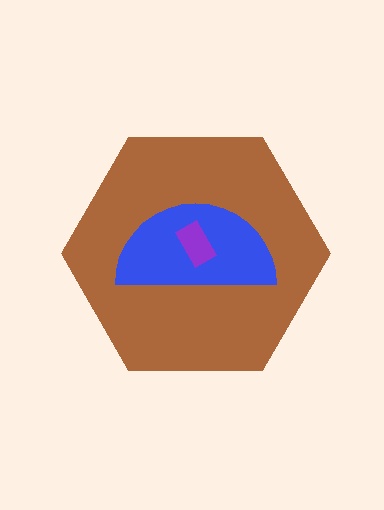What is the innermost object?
The purple rectangle.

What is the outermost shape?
The brown hexagon.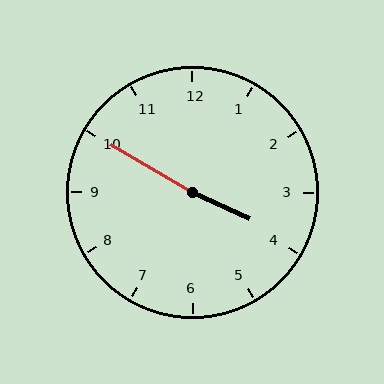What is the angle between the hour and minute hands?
Approximately 175 degrees.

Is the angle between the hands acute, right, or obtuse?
It is obtuse.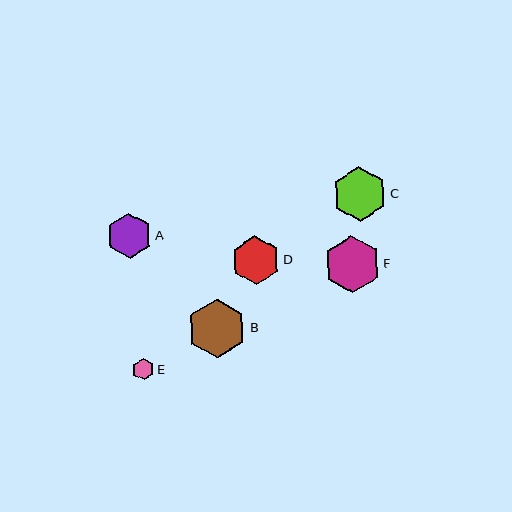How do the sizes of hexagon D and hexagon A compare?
Hexagon D and hexagon A are approximately the same size.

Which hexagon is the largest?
Hexagon B is the largest with a size of approximately 59 pixels.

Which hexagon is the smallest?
Hexagon E is the smallest with a size of approximately 21 pixels.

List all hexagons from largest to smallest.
From largest to smallest: B, F, C, D, A, E.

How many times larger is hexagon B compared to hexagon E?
Hexagon B is approximately 2.8 times the size of hexagon E.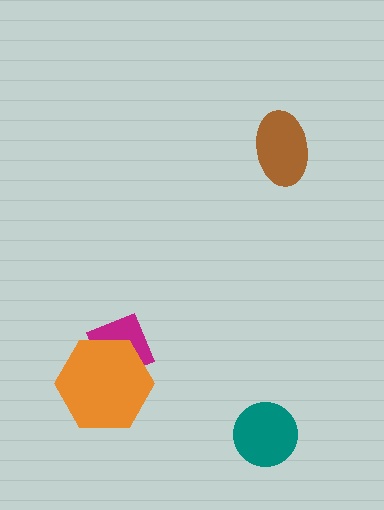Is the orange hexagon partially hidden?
No, no other shape covers it.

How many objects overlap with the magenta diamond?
1 object overlaps with the magenta diamond.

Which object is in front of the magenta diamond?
The orange hexagon is in front of the magenta diamond.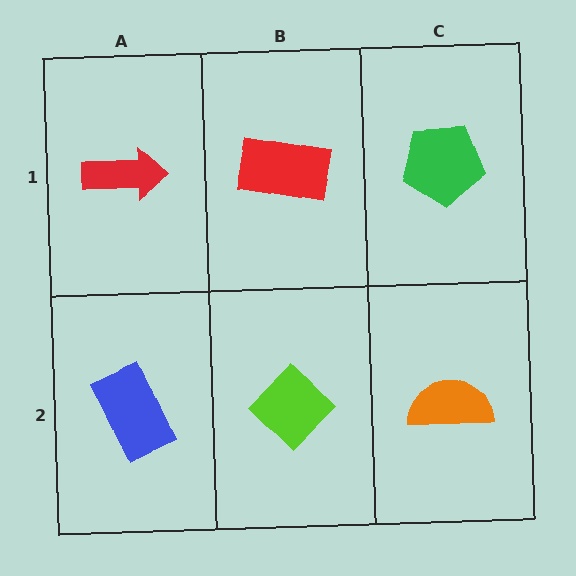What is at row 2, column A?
A blue rectangle.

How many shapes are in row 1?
3 shapes.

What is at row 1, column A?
A red arrow.